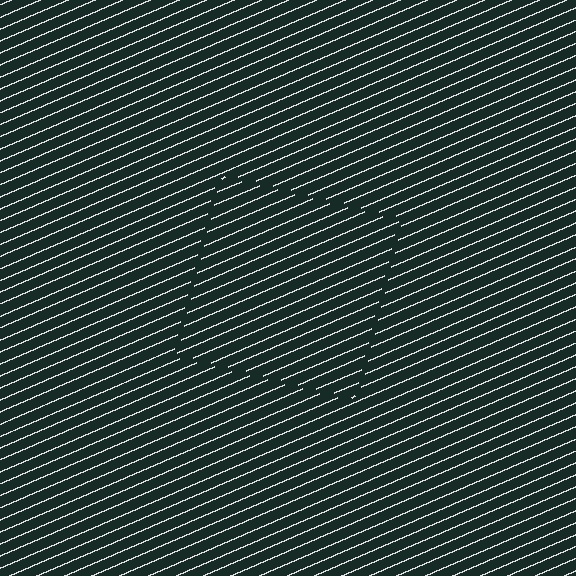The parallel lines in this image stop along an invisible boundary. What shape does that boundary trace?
An illusory square. The interior of the shape contains the same grating, shifted by half a period — the contour is defined by the phase discontinuity where line-ends from the inner and outer gratings abut.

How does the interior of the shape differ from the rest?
The interior of the shape contains the same grating, shifted by half a period — the contour is defined by the phase discontinuity where line-ends from the inner and outer gratings abut.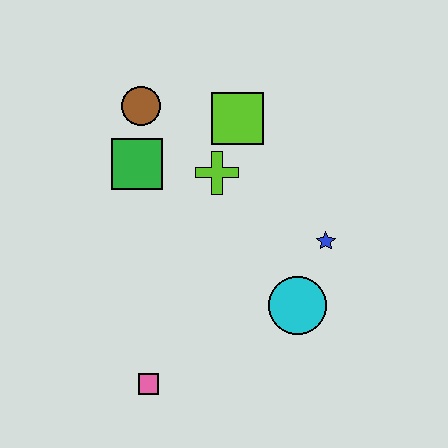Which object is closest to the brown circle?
The green square is closest to the brown circle.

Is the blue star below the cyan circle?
No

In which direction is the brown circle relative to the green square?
The brown circle is above the green square.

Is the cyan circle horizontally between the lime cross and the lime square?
No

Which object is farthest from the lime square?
The pink square is farthest from the lime square.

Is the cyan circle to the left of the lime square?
No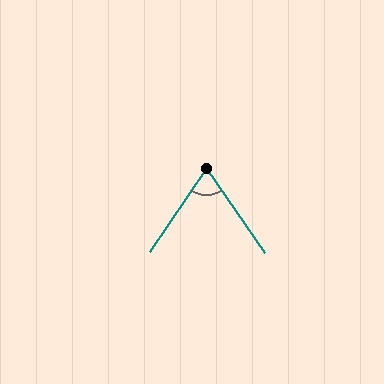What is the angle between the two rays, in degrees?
Approximately 69 degrees.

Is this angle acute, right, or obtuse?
It is acute.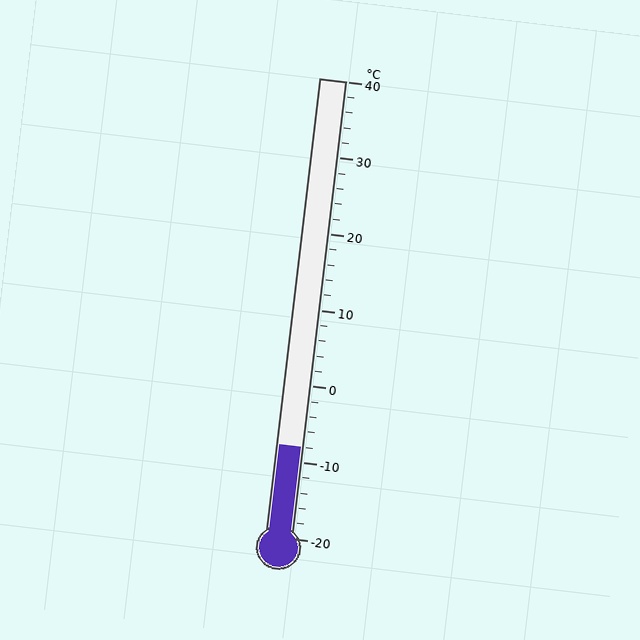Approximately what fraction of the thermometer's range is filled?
The thermometer is filled to approximately 20% of its range.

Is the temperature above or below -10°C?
The temperature is above -10°C.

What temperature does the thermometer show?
The thermometer shows approximately -8°C.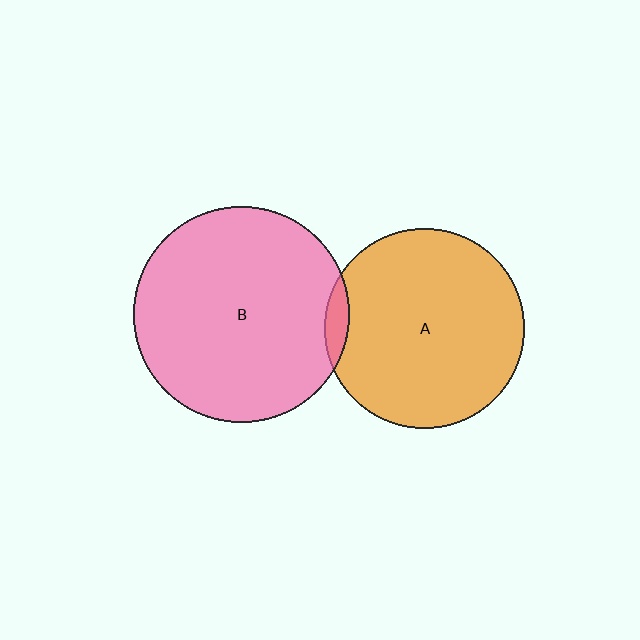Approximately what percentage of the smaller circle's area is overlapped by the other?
Approximately 5%.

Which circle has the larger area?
Circle B (pink).